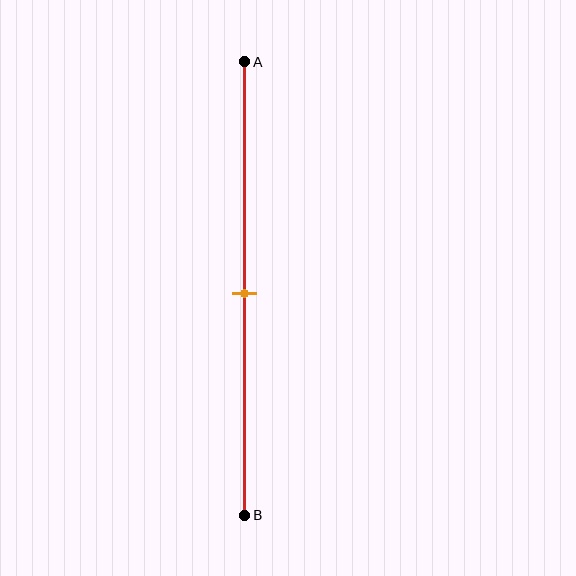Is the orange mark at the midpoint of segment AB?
Yes, the mark is approximately at the midpoint.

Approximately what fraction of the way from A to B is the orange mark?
The orange mark is approximately 50% of the way from A to B.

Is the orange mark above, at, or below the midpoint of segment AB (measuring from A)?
The orange mark is approximately at the midpoint of segment AB.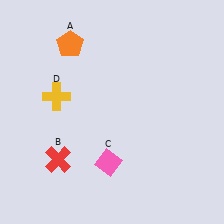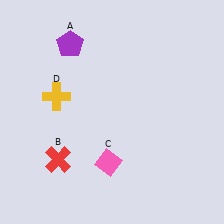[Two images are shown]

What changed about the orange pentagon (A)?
In Image 1, A is orange. In Image 2, it changed to purple.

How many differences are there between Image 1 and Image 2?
There is 1 difference between the two images.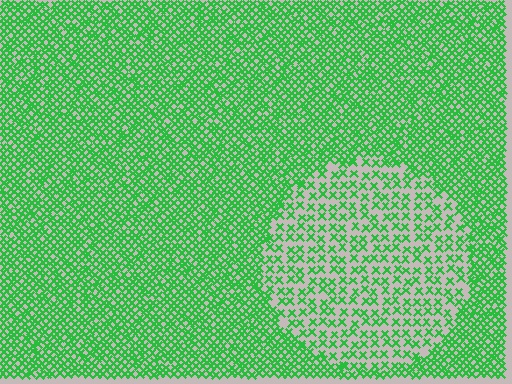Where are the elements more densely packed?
The elements are more densely packed outside the circle boundary.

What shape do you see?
I see a circle.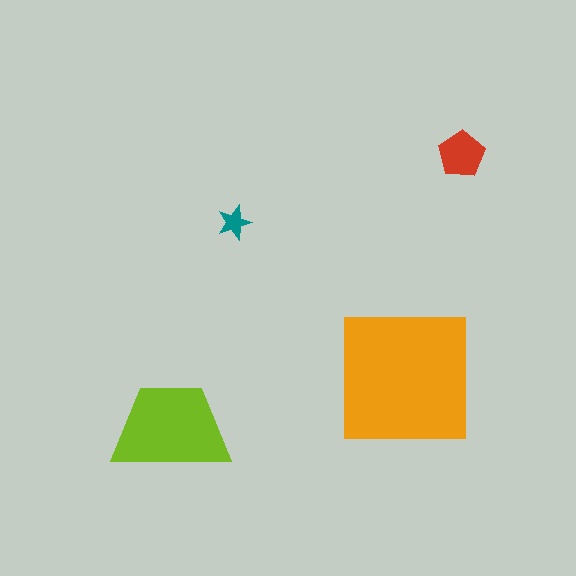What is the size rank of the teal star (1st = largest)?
4th.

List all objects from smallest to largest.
The teal star, the red pentagon, the lime trapezoid, the orange square.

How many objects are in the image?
There are 4 objects in the image.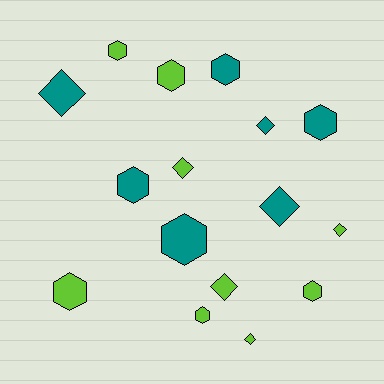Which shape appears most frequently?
Hexagon, with 9 objects.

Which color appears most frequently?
Lime, with 9 objects.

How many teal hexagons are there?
There are 4 teal hexagons.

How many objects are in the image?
There are 16 objects.